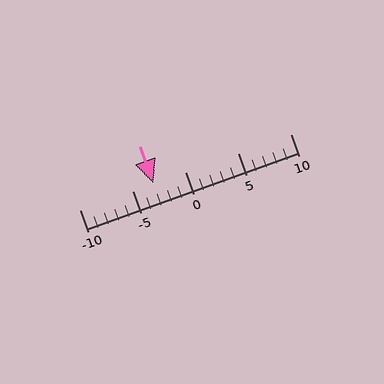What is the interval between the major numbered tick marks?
The major tick marks are spaced 5 units apart.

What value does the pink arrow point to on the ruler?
The pink arrow points to approximately -3.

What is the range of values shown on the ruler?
The ruler shows values from -10 to 10.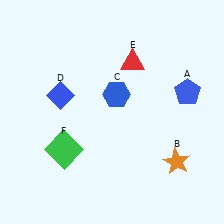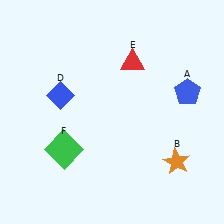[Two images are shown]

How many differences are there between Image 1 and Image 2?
There is 1 difference between the two images.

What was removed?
The blue hexagon (C) was removed in Image 2.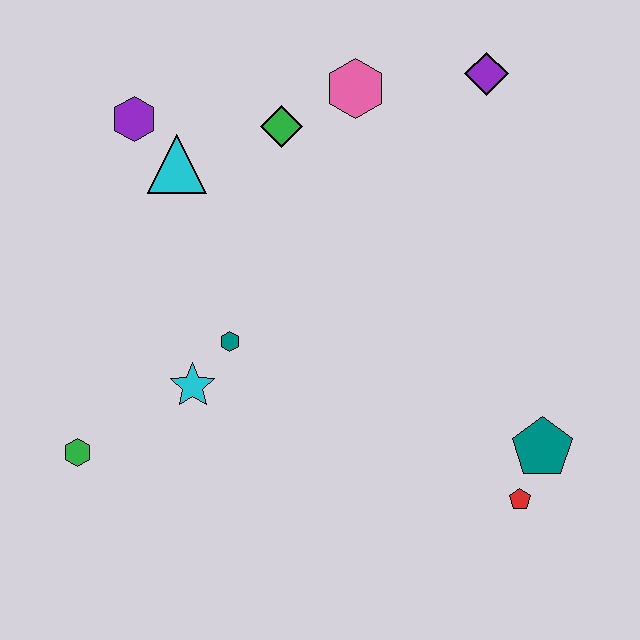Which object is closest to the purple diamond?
The pink hexagon is closest to the purple diamond.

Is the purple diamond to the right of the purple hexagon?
Yes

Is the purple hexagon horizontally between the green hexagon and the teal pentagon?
Yes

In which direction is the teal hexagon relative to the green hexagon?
The teal hexagon is to the right of the green hexagon.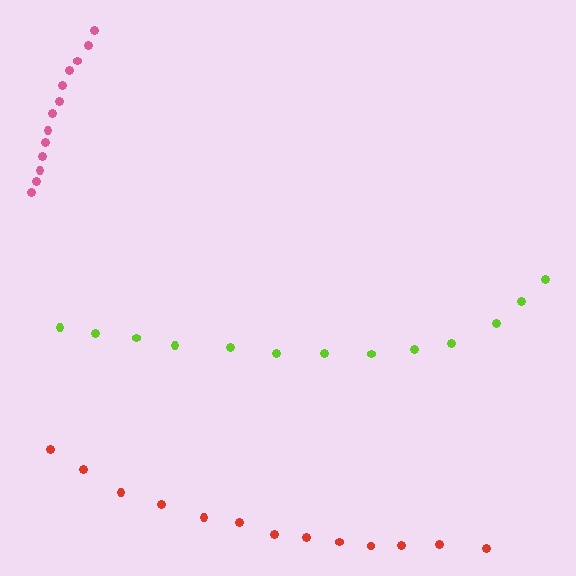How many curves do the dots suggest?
There are 3 distinct paths.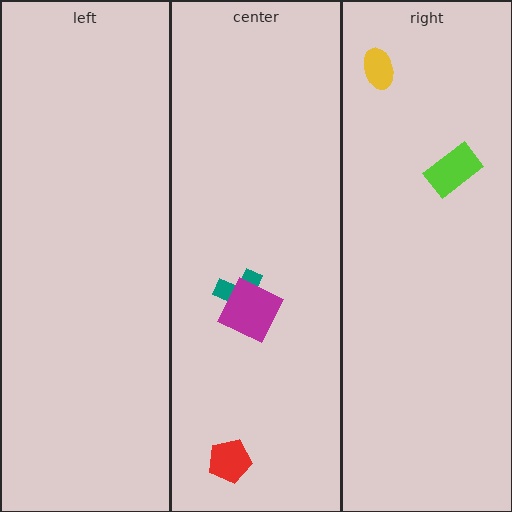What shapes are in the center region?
The red pentagon, the teal cross, the magenta square.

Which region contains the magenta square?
The center region.